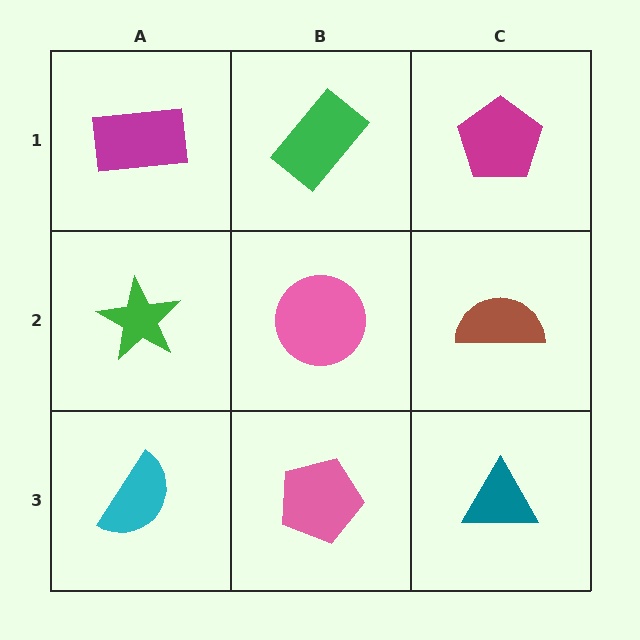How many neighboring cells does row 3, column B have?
3.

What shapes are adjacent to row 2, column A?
A magenta rectangle (row 1, column A), a cyan semicircle (row 3, column A), a pink circle (row 2, column B).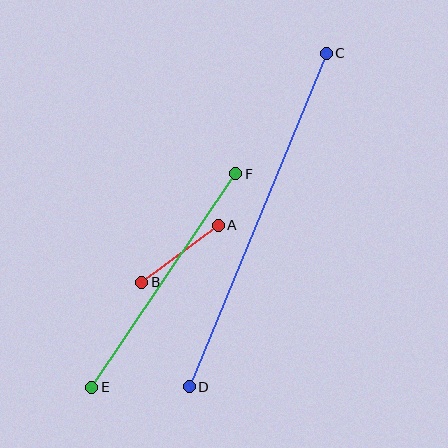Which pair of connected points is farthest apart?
Points C and D are farthest apart.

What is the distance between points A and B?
The distance is approximately 95 pixels.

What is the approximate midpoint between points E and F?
The midpoint is at approximately (164, 281) pixels.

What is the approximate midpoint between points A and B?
The midpoint is at approximately (180, 254) pixels.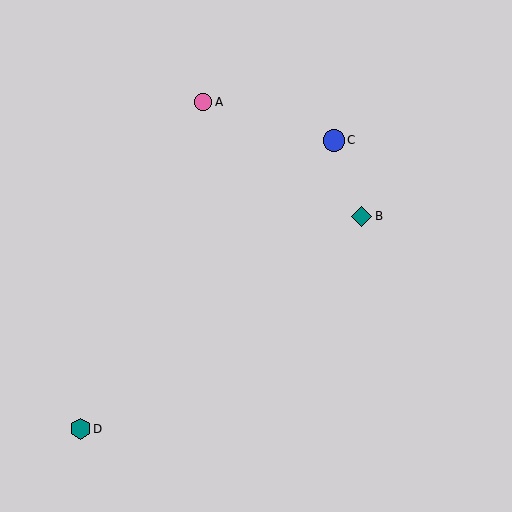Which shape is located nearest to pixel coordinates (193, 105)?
The pink circle (labeled A) at (203, 102) is nearest to that location.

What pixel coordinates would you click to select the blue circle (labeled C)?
Click at (334, 140) to select the blue circle C.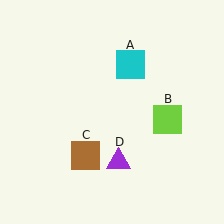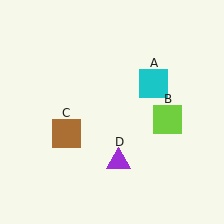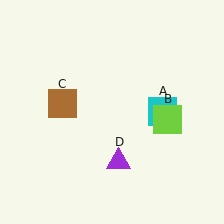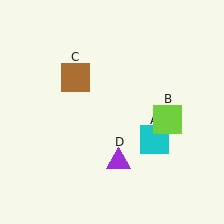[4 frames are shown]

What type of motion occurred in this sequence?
The cyan square (object A), brown square (object C) rotated clockwise around the center of the scene.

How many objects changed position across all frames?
2 objects changed position: cyan square (object A), brown square (object C).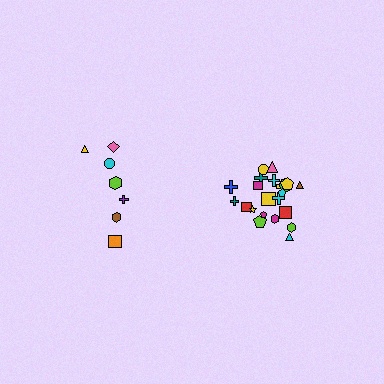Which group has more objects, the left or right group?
The right group.